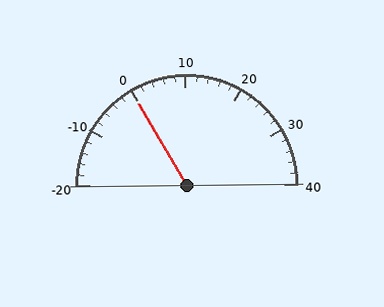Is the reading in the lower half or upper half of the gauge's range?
The reading is in the lower half of the range (-20 to 40).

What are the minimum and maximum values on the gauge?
The gauge ranges from -20 to 40.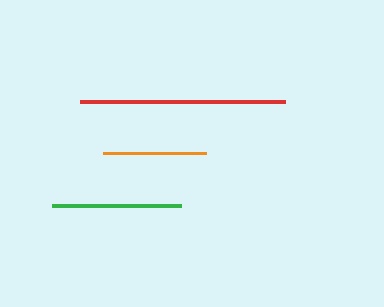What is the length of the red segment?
The red segment is approximately 204 pixels long.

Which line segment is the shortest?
The orange line is the shortest at approximately 103 pixels.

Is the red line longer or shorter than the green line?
The red line is longer than the green line.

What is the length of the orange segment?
The orange segment is approximately 103 pixels long.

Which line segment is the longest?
The red line is the longest at approximately 204 pixels.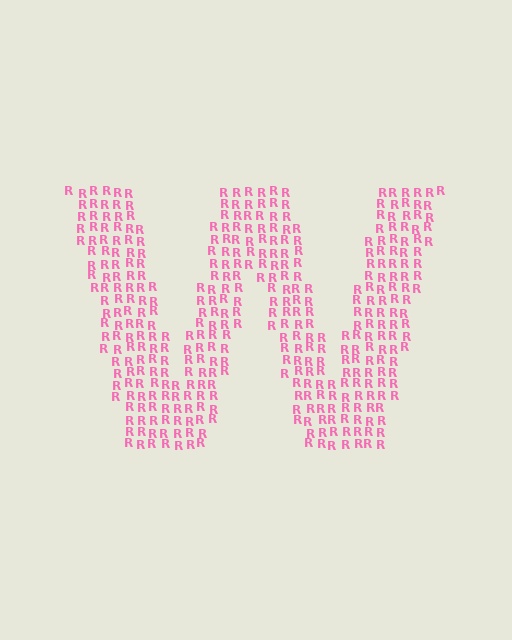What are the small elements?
The small elements are letter R's.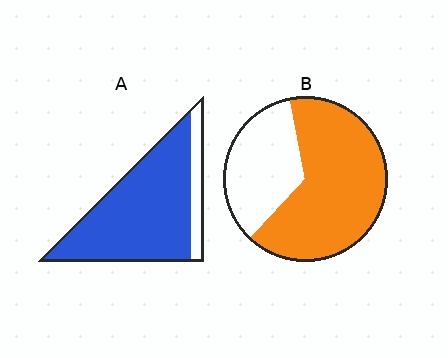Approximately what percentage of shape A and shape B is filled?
A is approximately 85% and B is approximately 65%.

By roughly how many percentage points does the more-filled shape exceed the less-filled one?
By roughly 20 percentage points (A over B).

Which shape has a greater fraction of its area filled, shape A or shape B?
Shape A.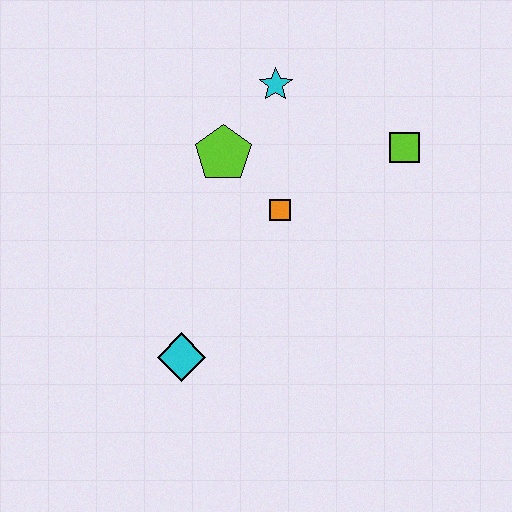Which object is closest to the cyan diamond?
The orange square is closest to the cyan diamond.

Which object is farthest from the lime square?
The cyan diamond is farthest from the lime square.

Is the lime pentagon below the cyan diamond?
No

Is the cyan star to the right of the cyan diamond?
Yes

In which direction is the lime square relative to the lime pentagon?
The lime square is to the right of the lime pentagon.